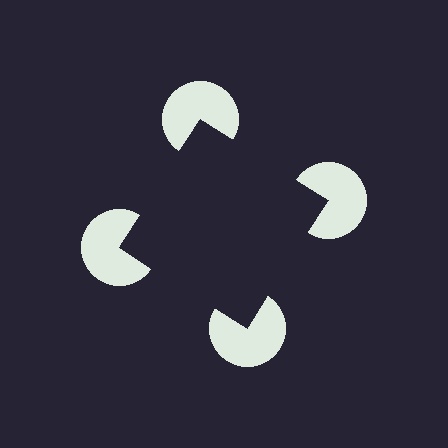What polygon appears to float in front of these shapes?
An illusory square — its edges are inferred from the aligned wedge cuts in the pac-man discs, not physically drawn.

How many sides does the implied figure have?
4 sides.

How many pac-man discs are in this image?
There are 4 — one at each vertex of the illusory square.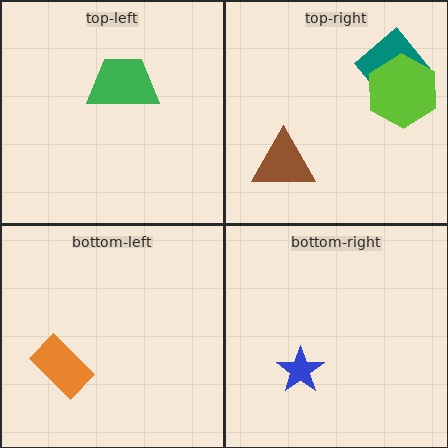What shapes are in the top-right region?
The teal diamond, the brown triangle, the lime hexagon.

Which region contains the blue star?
The bottom-right region.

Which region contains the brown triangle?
The top-right region.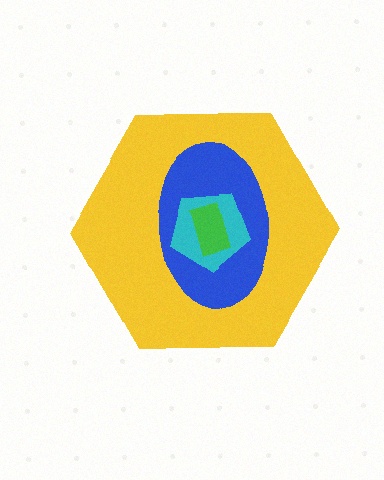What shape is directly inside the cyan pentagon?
The green rectangle.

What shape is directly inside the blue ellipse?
The cyan pentagon.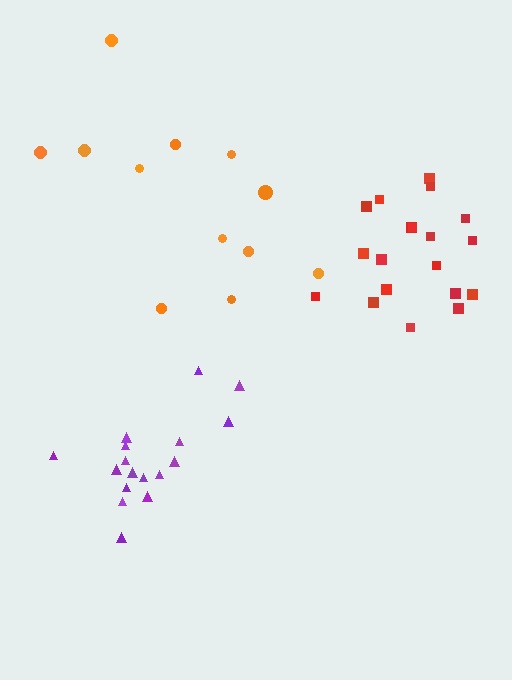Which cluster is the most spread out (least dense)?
Orange.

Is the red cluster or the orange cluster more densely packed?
Red.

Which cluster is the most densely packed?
Red.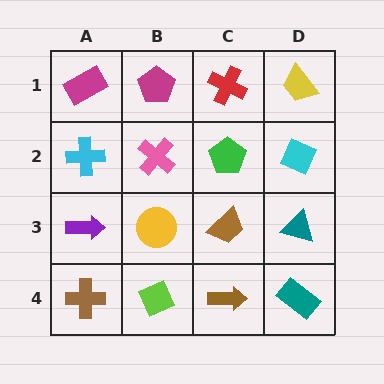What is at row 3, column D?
A teal triangle.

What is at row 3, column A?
A purple arrow.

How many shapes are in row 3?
4 shapes.